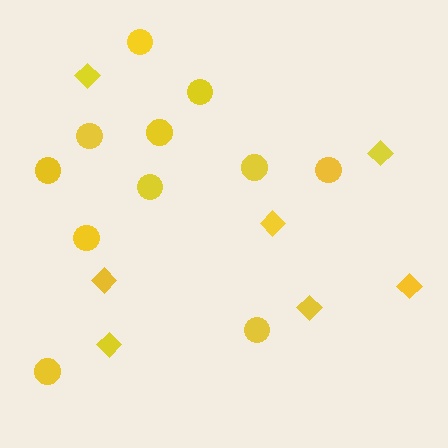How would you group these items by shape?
There are 2 groups: one group of circles (11) and one group of diamonds (7).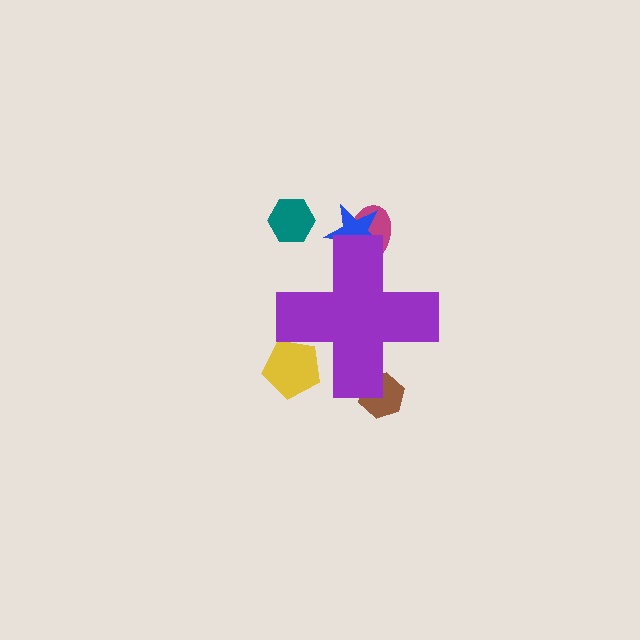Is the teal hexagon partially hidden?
No, the teal hexagon is fully visible.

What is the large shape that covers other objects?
A purple cross.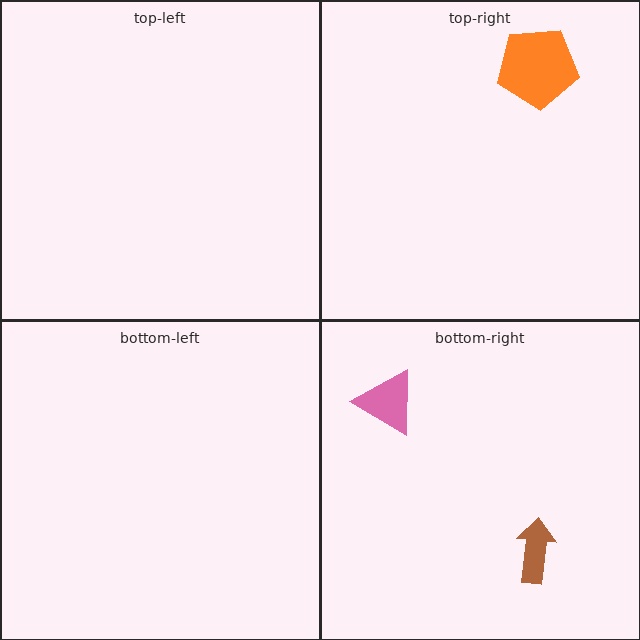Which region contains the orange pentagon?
The top-right region.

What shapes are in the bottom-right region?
The pink triangle, the brown arrow.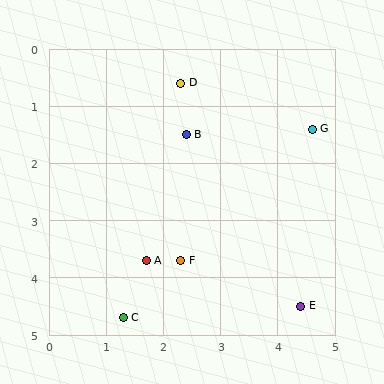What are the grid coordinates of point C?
Point C is at approximately (1.3, 4.7).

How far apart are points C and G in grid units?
Points C and G are about 4.7 grid units apart.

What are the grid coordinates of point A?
Point A is at approximately (1.7, 3.7).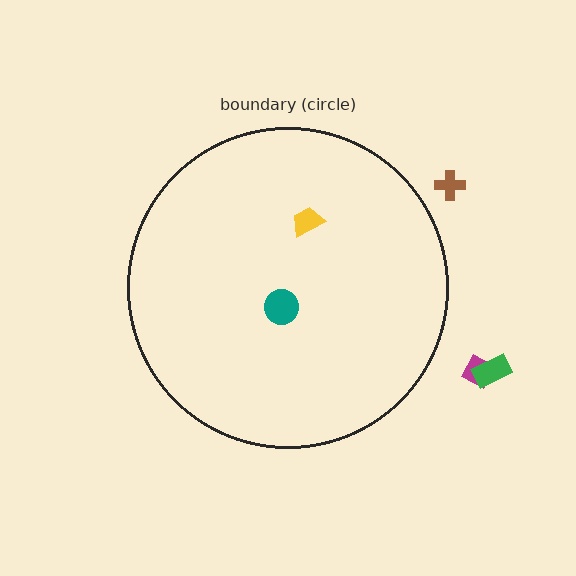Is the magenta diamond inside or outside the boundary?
Outside.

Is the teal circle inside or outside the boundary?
Inside.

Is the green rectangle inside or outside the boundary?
Outside.